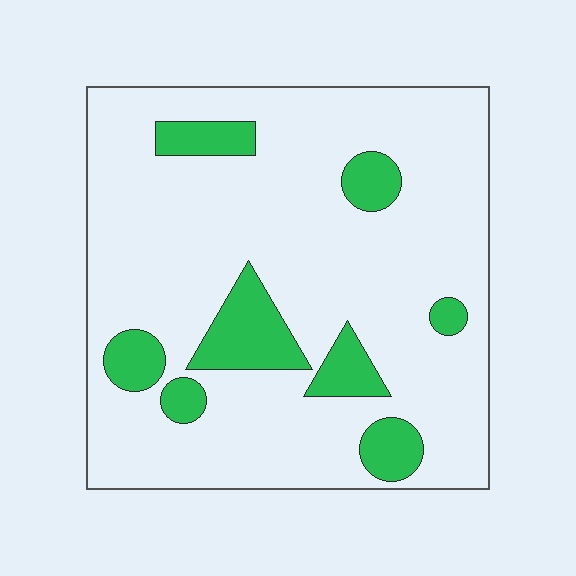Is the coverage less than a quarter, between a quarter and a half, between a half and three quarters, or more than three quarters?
Less than a quarter.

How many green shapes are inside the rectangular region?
8.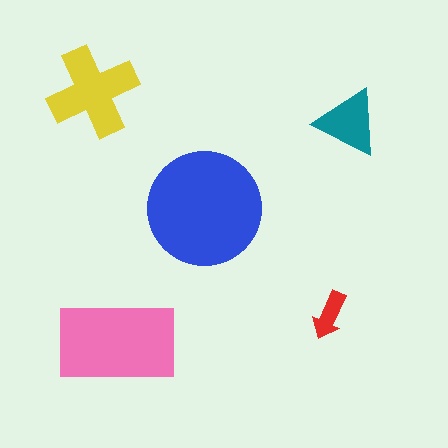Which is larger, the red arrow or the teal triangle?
The teal triangle.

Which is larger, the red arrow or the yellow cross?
The yellow cross.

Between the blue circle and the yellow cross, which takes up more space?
The blue circle.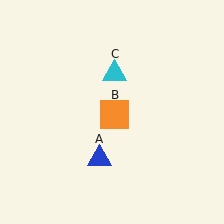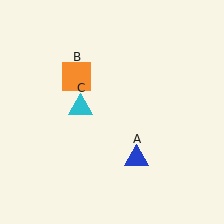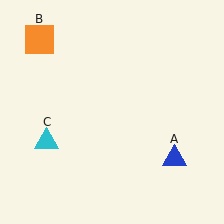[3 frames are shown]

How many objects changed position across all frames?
3 objects changed position: blue triangle (object A), orange square (object B), cyan triangle (object C).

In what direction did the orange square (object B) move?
The orange square (object B) moved up and to the left.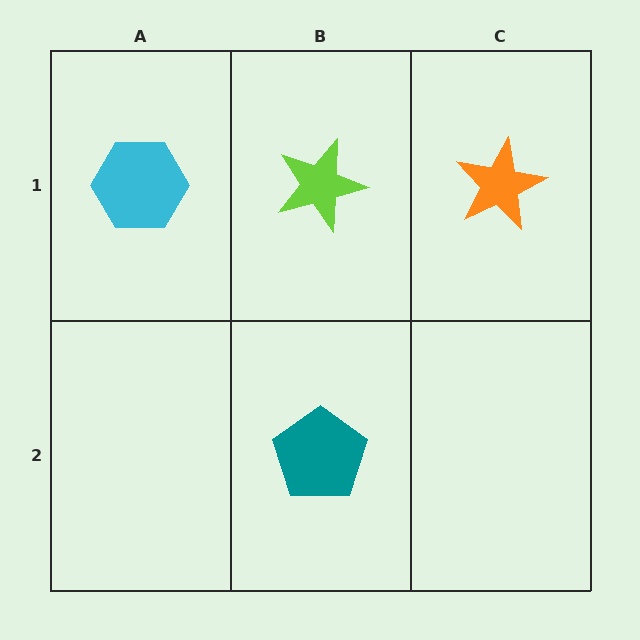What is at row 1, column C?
An orange star.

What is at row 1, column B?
A lime star.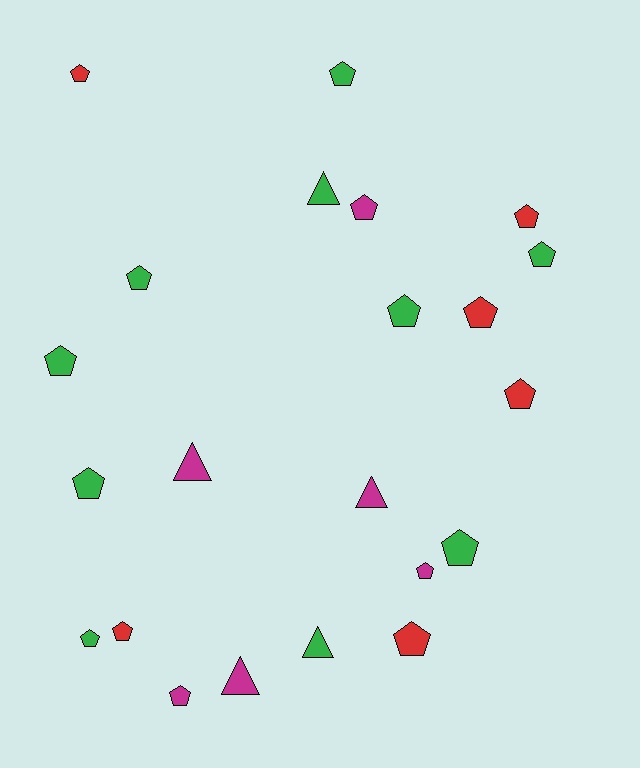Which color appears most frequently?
Green, with 10 objects.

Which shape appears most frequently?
Pentagon, with 17 objects.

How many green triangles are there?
There are 2 green triangles.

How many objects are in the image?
There are 22 objects.